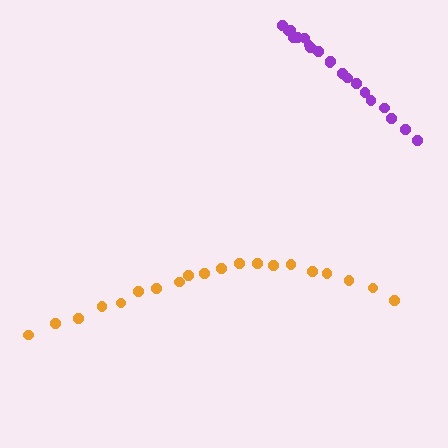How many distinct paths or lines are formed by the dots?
There are 2 distinct paths.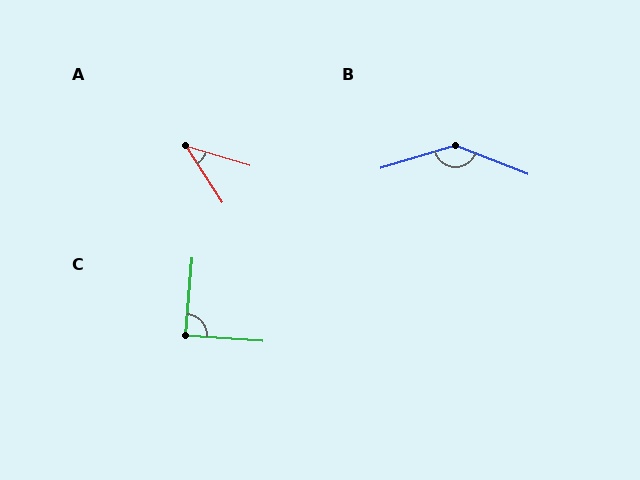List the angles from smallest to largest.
A (40°), C (89°), B (142°).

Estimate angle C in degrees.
Approximately 89 degrees.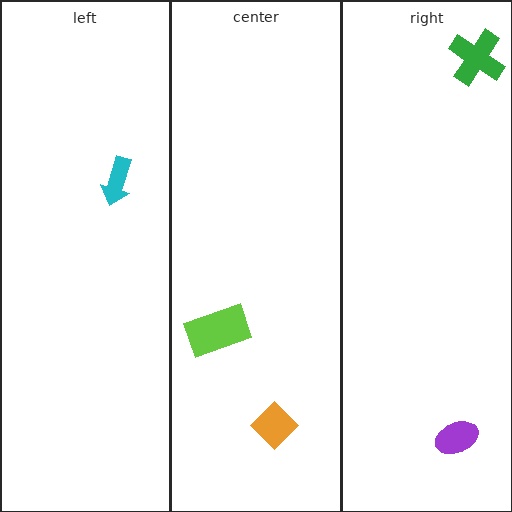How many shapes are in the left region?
1.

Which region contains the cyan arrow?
The left region.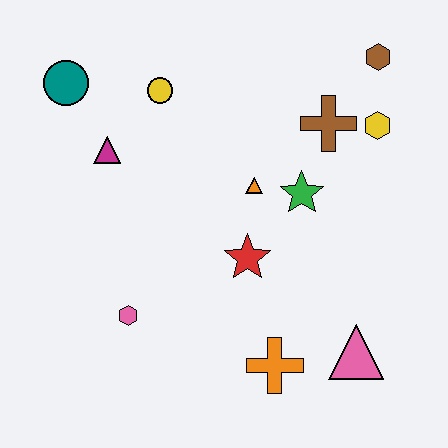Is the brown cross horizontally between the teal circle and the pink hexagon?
No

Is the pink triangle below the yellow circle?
Yes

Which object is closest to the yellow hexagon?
The brown cross is closest to the yellow hexagon.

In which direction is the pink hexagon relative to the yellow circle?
The pink hexagon is below the yellow circle.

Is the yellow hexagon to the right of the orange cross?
Yes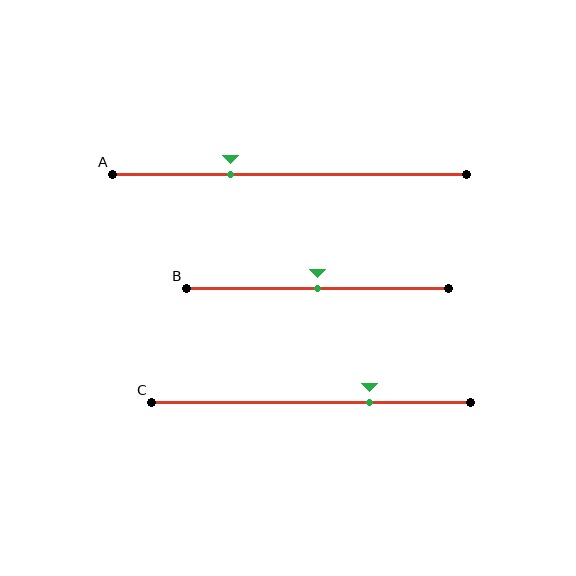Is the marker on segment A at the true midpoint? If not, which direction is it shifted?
No, the marker on segment A is shifted to the left by about 17% of the segment length.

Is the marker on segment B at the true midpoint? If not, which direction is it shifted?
Yes, the marker on segment B is at the true midpoint.